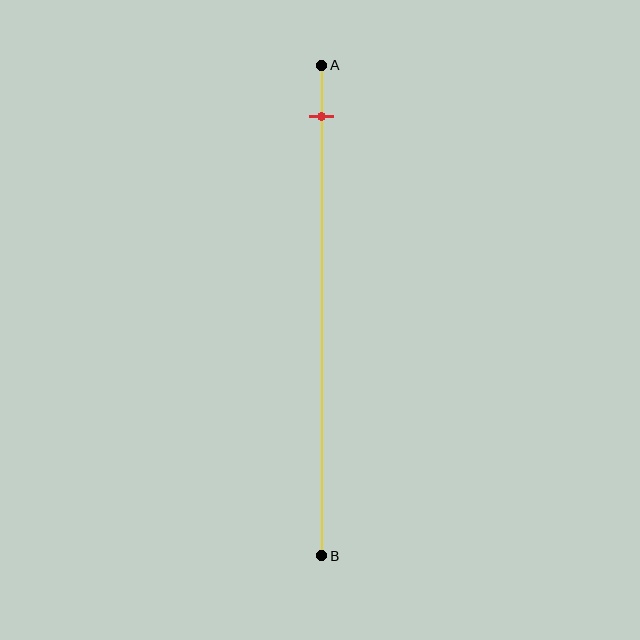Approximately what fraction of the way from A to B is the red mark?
The red mark is approximately 10% of the way from A to B.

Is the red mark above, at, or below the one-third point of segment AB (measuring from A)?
The red mark is above the one-third point of segment AB.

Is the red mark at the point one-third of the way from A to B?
No, the mark is at about 10% from A, not at the 33% one-third point.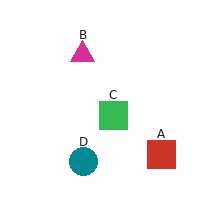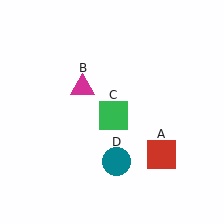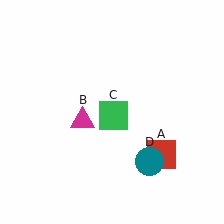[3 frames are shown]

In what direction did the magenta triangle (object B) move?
The magenta triangle (object B) moved down.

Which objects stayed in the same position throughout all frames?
Red square (object A) and green square (object C) remained stationary.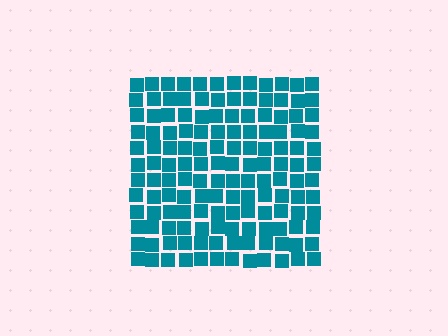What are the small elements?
The small elements are squares.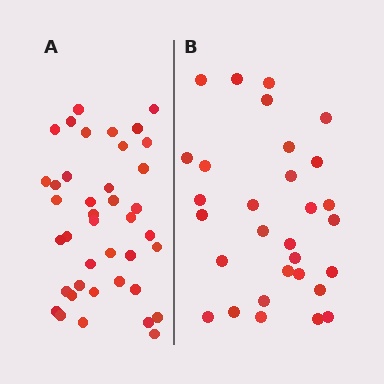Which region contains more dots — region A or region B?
Region A (the left region) has more dots.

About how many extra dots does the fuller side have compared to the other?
Region A has roughly 10 or so more dots than region B.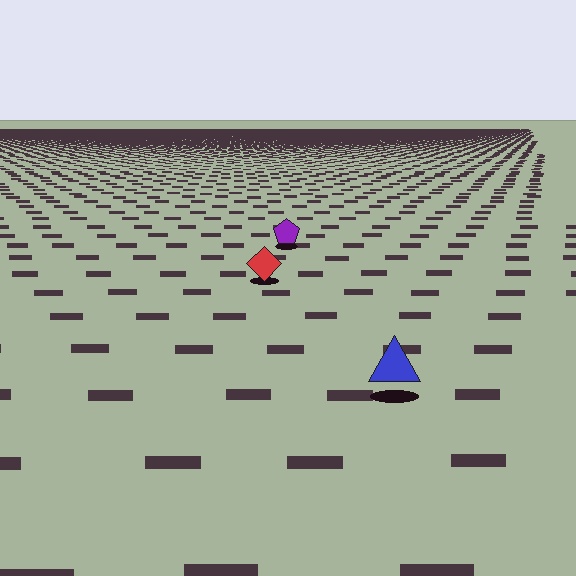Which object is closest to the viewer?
The blue triangle is closest. The texture marks near it are larger and more spread out.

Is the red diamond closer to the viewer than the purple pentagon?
Yes. The red diamond is closer — you can tell from the texture gradient: the ground texture is coarser near it.